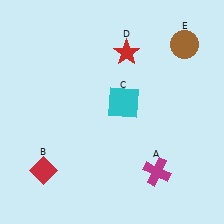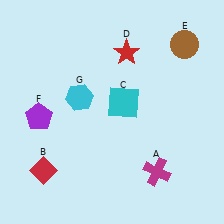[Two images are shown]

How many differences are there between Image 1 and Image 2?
There are 2 differences between the two images.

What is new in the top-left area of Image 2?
A cyan hexagon (G) was added in the top-left area of Image 2.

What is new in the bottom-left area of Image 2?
A purple pentagon (F) was added in the bottom-left area of Image 2.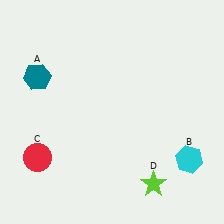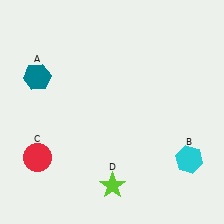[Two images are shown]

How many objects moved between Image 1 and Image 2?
1 object moved between the two images.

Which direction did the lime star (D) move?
The lime star (D) moved left.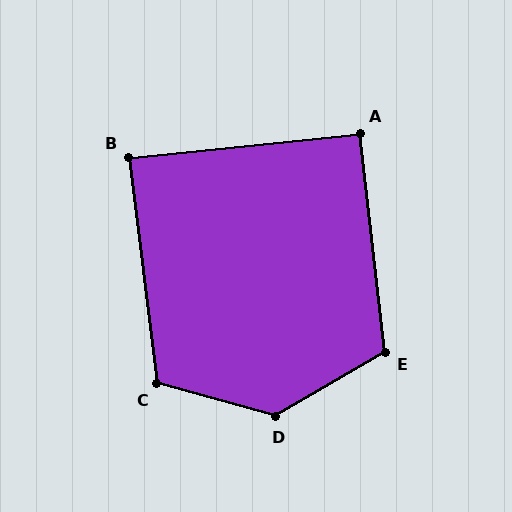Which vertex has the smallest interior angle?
B, at approximately 89 degrees.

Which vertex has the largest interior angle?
D, at approximately 134 degrees.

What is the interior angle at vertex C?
Approximately 113 degrees (obtuse).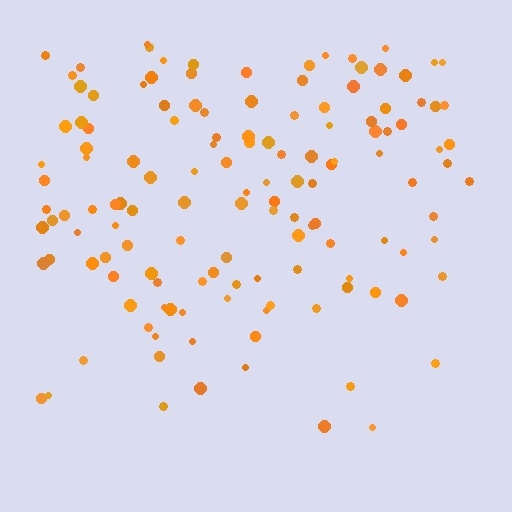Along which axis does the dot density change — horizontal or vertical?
Vertical.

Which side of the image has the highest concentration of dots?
The top.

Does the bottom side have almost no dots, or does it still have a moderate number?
Still a moderate number, just noticeably fewer than the top.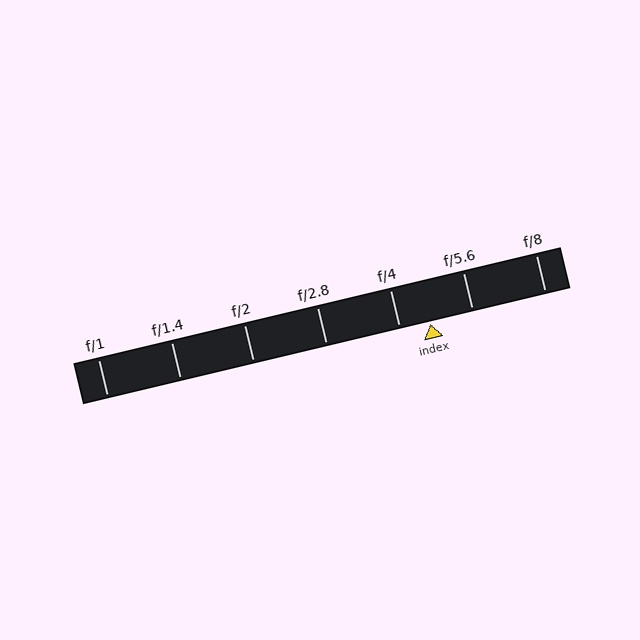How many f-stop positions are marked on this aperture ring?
There are 7 f-stop positions marked.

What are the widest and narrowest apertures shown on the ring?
The widest aperture shown is f/1 and the narrowest is f/8.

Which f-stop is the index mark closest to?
The index mark is closest to f/4.